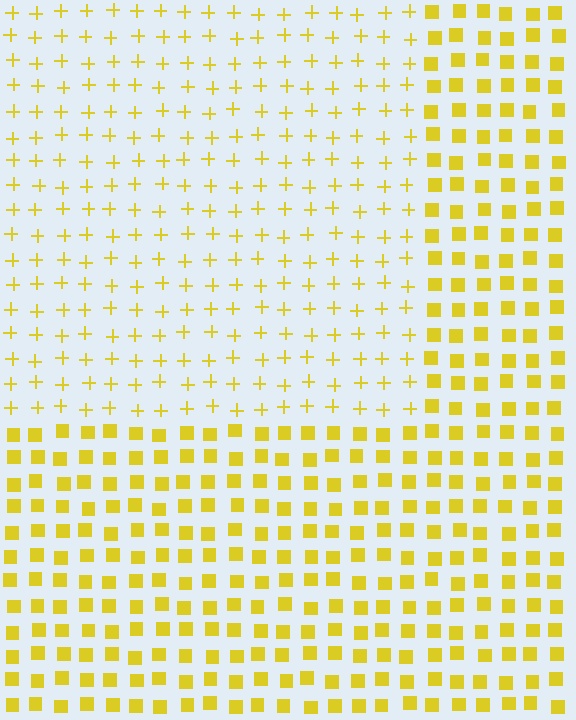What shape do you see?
I see a rectangle.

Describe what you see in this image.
The image is filled with small yellow elements arranged in a uniform grid. A rectangle-shaped region contains plus signs, while the surrounding area contains squares. The boundary is defined purely by the change in element shape.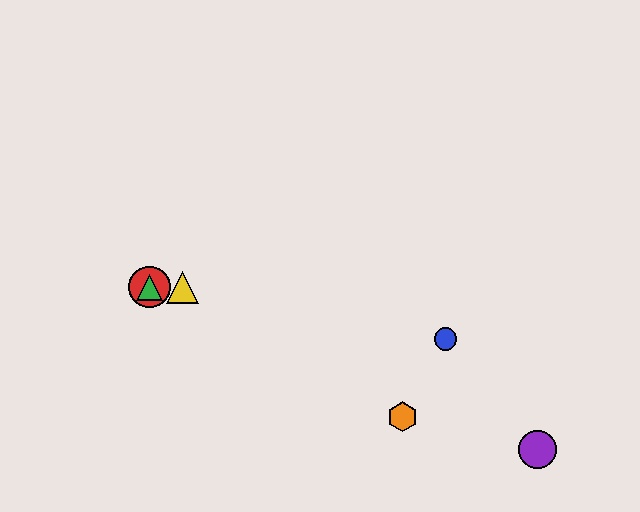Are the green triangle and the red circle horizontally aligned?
Yes, both are at y≈287.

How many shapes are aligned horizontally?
3 shapes (the red circle, the green triangle, the yellow triangle) are aligned horizontally.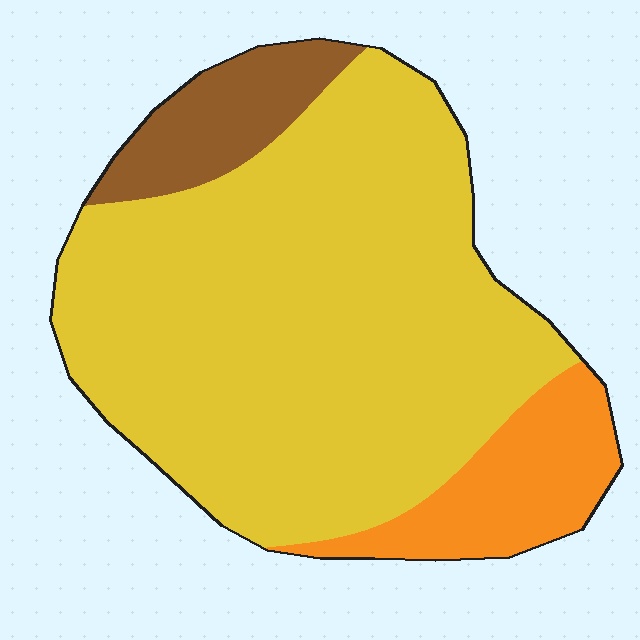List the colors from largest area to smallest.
From largest to smallest: yellow, orange, brown.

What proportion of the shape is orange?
Orange takes up less than a sixth of the shape.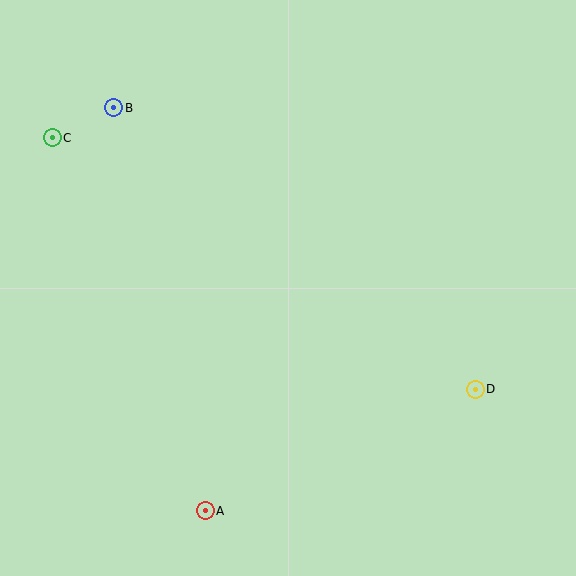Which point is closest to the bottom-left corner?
Point A is closest to the bottom-left corner.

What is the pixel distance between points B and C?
The distance between B and C is 69 pixels.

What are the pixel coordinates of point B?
Point B is at (114, 108).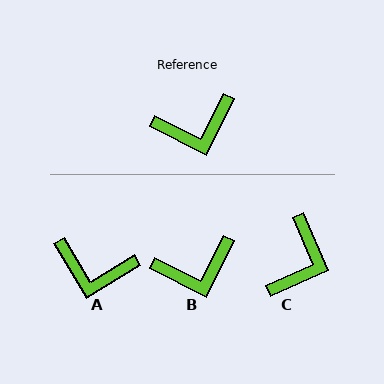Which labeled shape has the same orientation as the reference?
B.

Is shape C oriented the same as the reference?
No, it is off by about 50 degrees.